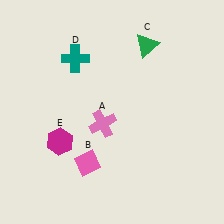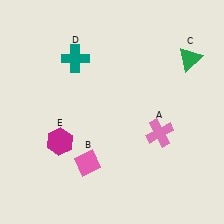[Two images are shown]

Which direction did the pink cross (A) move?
The pink cross (A) moved right.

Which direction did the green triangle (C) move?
The green triangle (C) moved right.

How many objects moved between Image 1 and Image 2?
2 objects moved between the two images.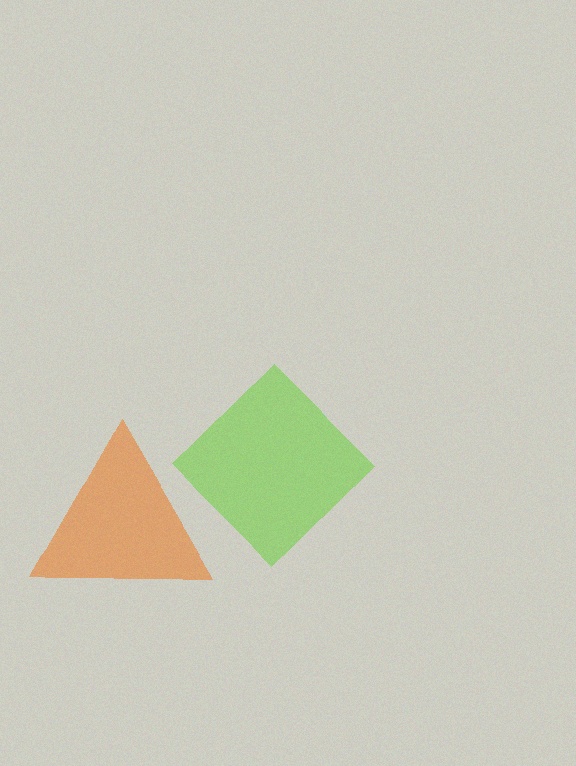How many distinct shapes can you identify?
There are 2 distinct shapes: a lime diamond, an orange triangle.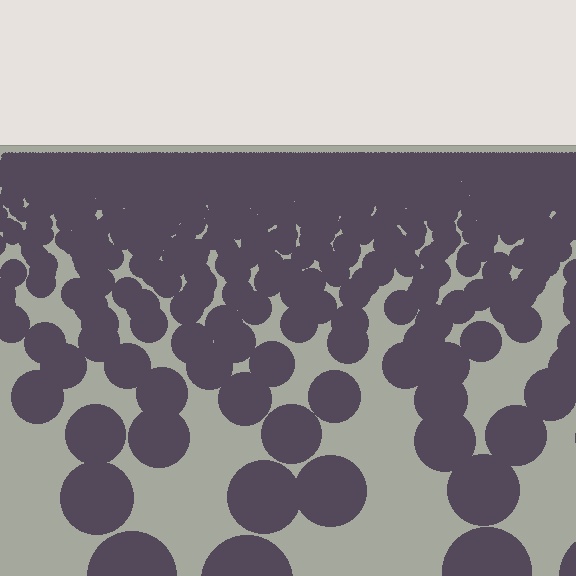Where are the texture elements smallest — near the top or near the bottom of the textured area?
Near the top.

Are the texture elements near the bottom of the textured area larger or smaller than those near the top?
Larger. Near the bottom, elements are closer to the viewer and appear at a bigger on-screen size.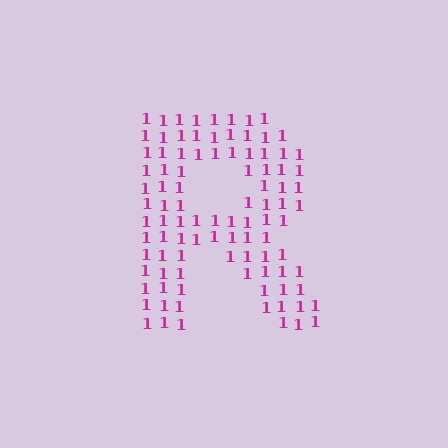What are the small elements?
The small elements are digit 1's.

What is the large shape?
The large shape is the letter R.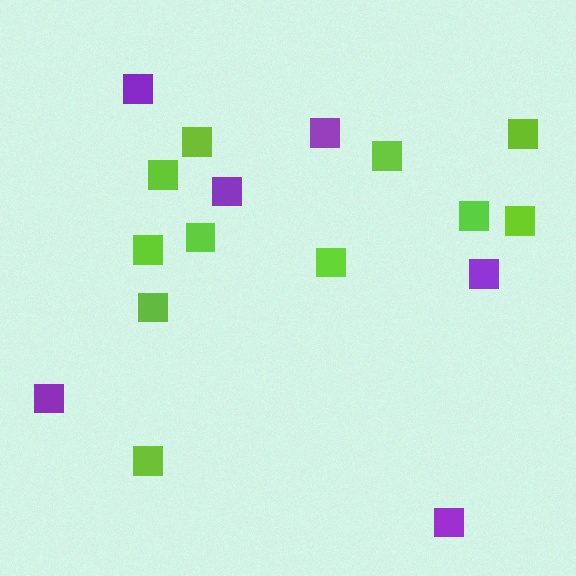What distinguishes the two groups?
There are 2 groups: one group of lime squares (11) and one group of purple squares (6).